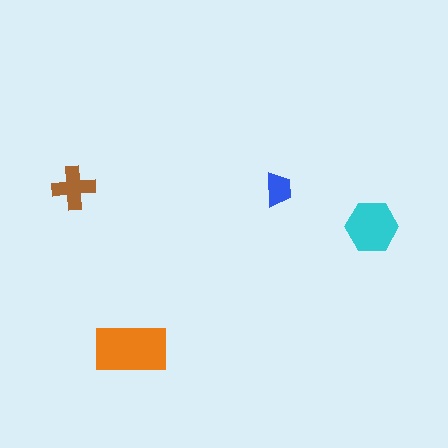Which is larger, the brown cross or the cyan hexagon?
The cyan hexagon.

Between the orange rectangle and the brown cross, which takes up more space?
The orange rectangle.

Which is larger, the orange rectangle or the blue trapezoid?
The orange rectangle.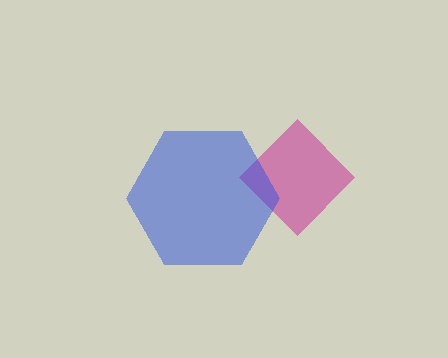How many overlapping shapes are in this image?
There are 2 overlapping shapes in the image.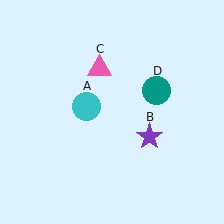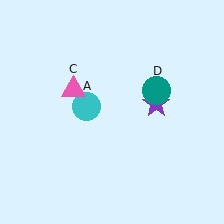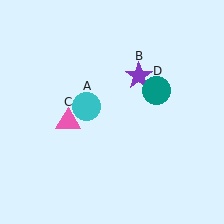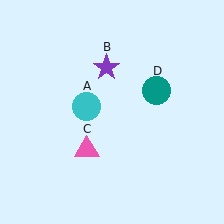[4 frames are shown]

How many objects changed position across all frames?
2 objects changed position: purple star (object B), pink triangle (object C).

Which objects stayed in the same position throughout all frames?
Cyan circle (object A) and teal circle (object D) remained stationary.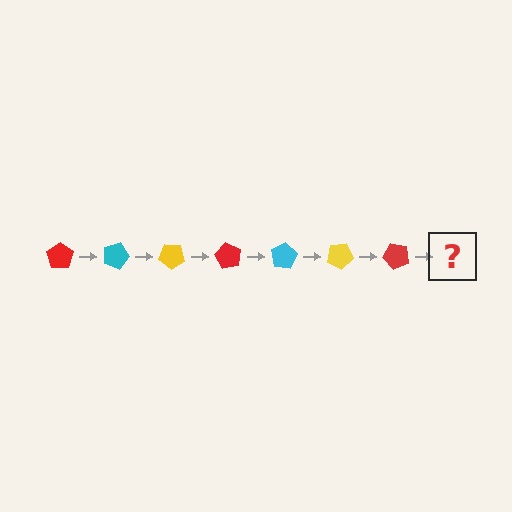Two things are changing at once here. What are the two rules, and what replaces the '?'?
The two rules are that it rotates 20 degrees each step and the color cycles through red, cyan, and yellow. The '?' should be a cyan pentagon, rotated 140 degrees from the start.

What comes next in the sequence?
The next element should be a cyan pentagon, rotated 140 degrees from the start.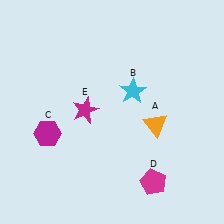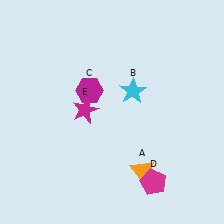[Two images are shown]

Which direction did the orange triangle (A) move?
The orange triangle (A) moved down.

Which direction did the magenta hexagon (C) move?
The magenta hexagon (C) moved up.